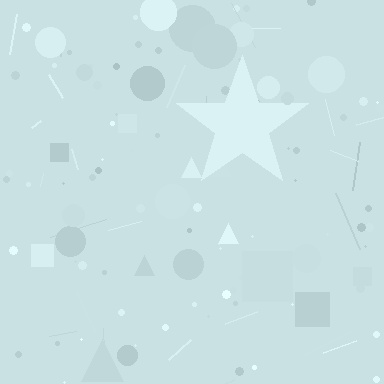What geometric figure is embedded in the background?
A star is embedded in the background.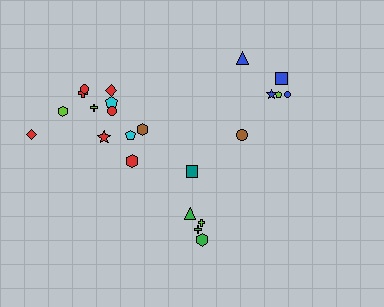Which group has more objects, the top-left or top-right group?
The top-left group.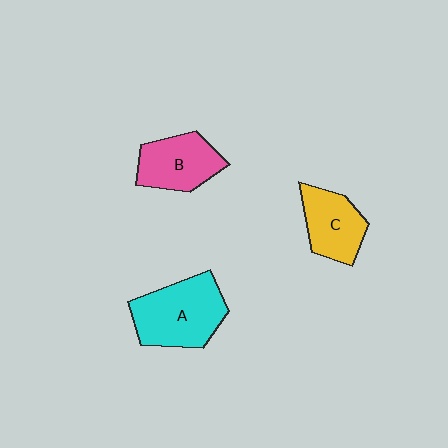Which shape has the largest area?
Shape A (cyan).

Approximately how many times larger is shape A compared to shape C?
Approximately 1.5 times.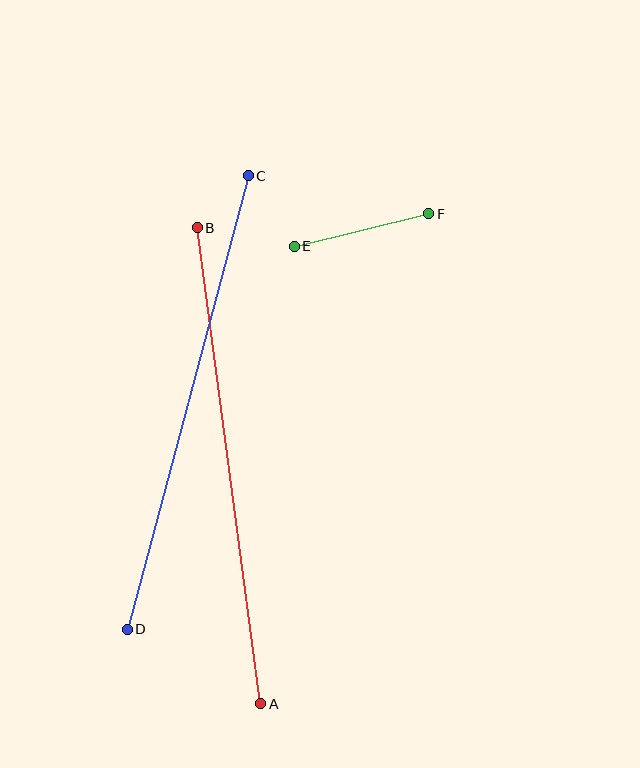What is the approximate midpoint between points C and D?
The midpoint is at approximately (188, 403) pixels.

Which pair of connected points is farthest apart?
Points A and B are farthest apart.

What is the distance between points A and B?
The distance is approximately 480 pixels.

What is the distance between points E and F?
The distance is approximately 139 pixels.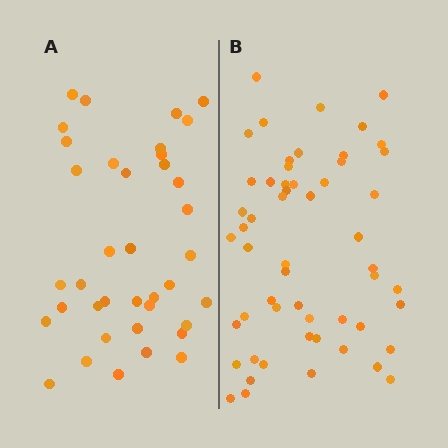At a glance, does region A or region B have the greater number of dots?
Region B (the right region) has more dots.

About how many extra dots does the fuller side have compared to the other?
Region B has approximately 15 more dots than region A.